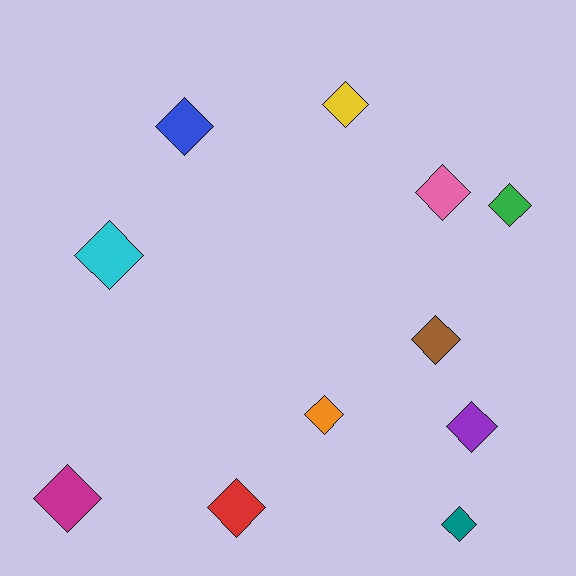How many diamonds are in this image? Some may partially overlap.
There are 11 diamonds.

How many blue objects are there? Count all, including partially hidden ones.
There is 1 blue object.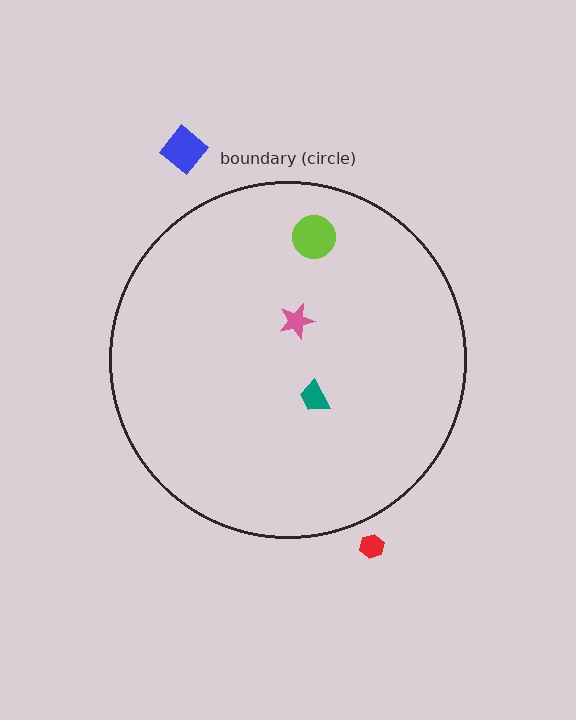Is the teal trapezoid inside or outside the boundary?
Inside.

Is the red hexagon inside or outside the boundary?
Outside.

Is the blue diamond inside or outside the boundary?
Outside.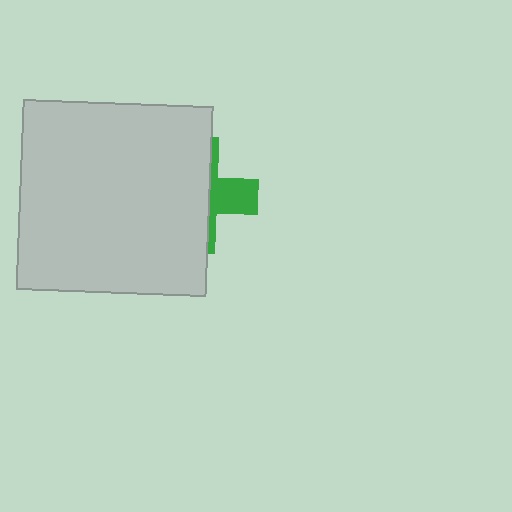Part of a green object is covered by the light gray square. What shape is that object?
It is a cross.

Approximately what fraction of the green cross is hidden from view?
Roughly 66% of the green cross is hidden behind the light gray square.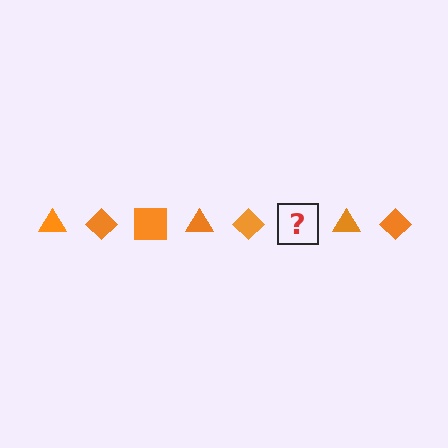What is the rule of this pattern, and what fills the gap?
The rule is that the pattern cycles through triangle, diamond, square shapes in orange. The gap should be filled with an orange square.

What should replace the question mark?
The question mark should be replaced with an orange square.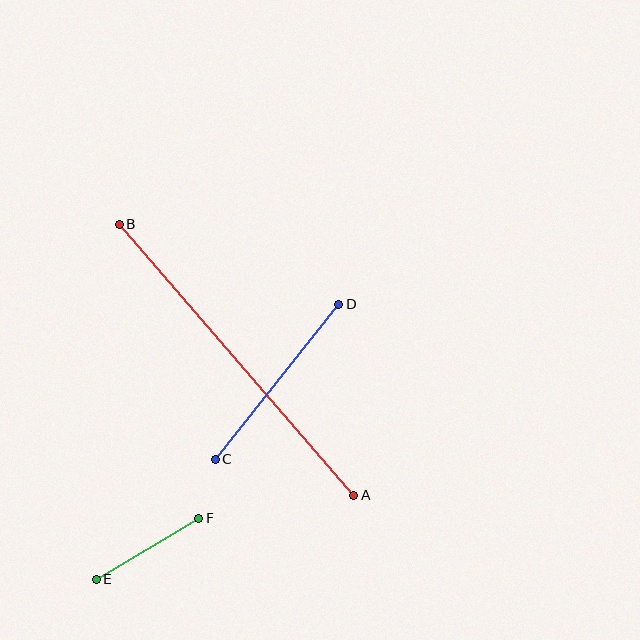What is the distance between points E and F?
The distance is approximately 119 pixels.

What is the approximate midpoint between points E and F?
The midpoint is at approximately (147, 549) pixels.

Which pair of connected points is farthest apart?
Points A and B are farthest apart.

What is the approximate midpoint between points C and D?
The midpoint is at approximately (277, 382) pixels.